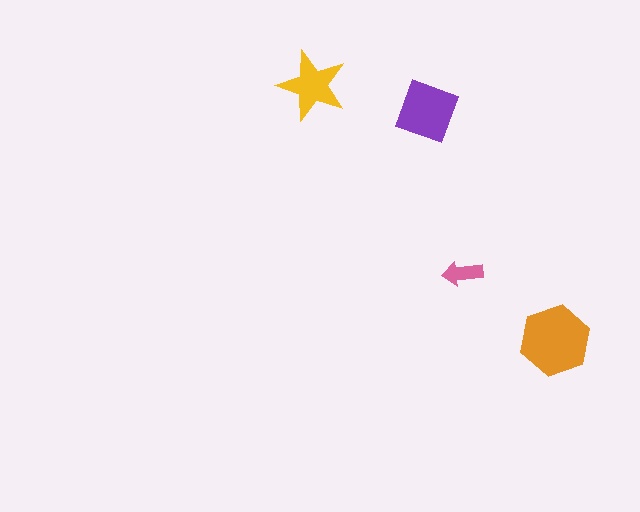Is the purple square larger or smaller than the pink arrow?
Larger.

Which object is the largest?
The orange hexagon.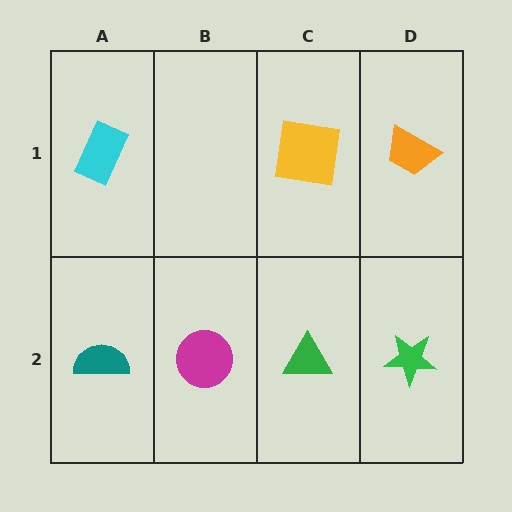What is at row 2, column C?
A green triangle.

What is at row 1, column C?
A yellow square.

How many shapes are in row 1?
3 shapes.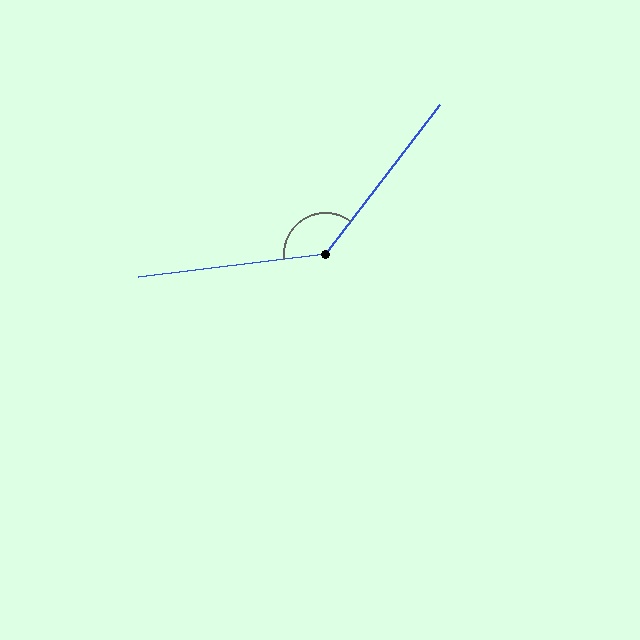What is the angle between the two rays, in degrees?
Approximately 134 degrees.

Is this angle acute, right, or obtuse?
It is obtuse.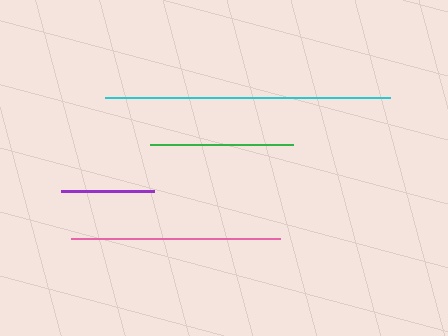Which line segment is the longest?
The cyan line is the longest at approximately 285 pixels.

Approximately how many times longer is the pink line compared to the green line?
The pink line is approximately 1.5 times the length of the green line.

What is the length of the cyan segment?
The cyan segment is approximately 285 pixels long.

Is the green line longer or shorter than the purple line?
The green line is longer than the purple line.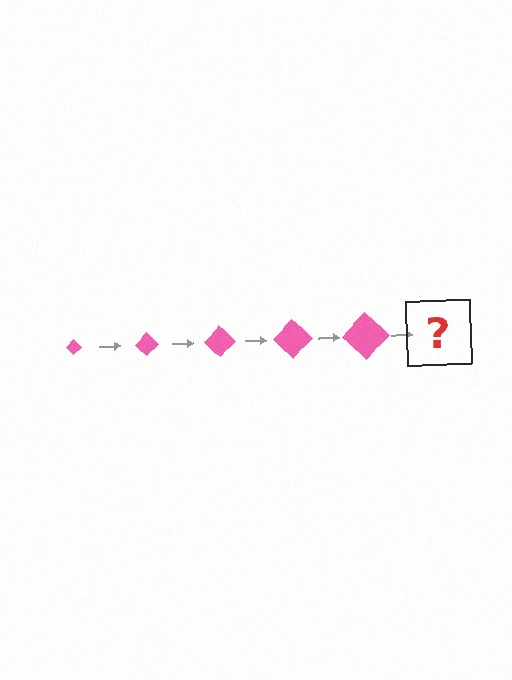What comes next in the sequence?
The next element should be a pink diamond, larger than the previous one.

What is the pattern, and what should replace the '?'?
The pattern is that the diamond gets progressively larger each step. The '?' should be a pink diamond, larger than the previous one.